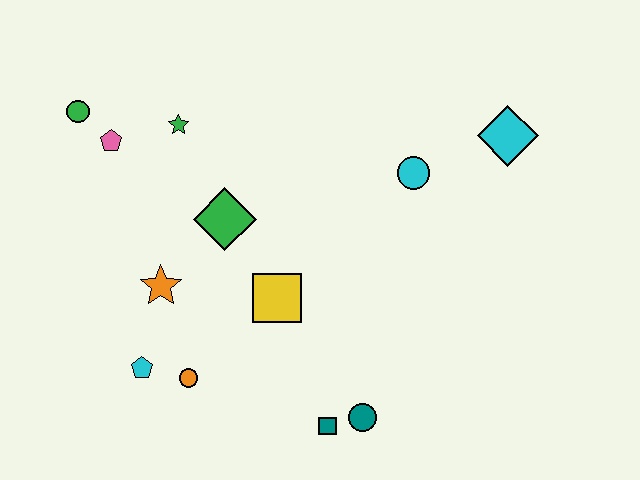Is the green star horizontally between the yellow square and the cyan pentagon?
Yes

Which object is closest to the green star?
The pink pentagon is closest to the green star.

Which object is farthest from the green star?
The teal circle is farthest from the green star.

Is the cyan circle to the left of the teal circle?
No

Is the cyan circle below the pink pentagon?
Yes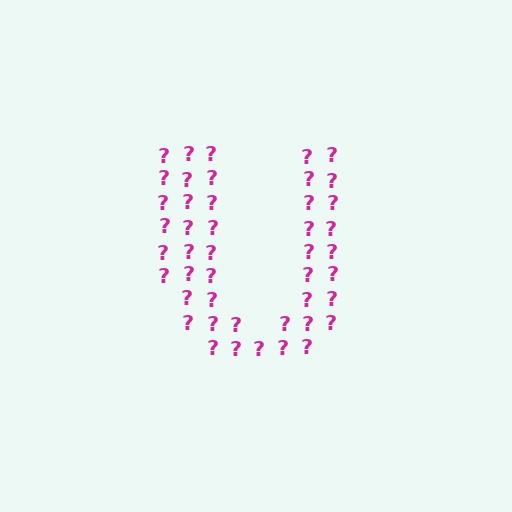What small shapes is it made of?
It is made of small question marks.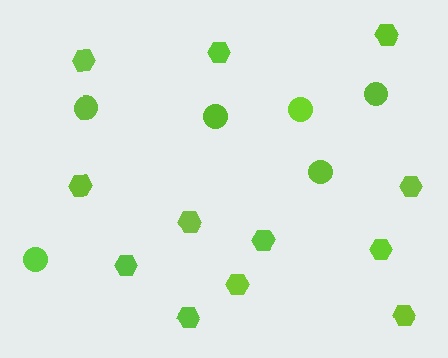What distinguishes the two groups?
There are 2 groups: one group of circles (6) and one group of hexagons (12).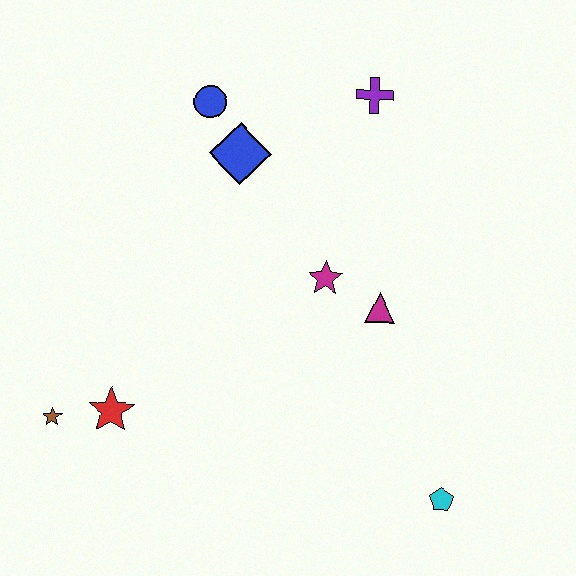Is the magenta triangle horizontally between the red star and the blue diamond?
No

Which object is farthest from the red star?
The purple cross is farthest from the red star.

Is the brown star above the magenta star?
No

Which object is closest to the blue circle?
The blue diamond is closest to the blue circle.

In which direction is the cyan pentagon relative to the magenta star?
The cyan pentagon is below the magenta star.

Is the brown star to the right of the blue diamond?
No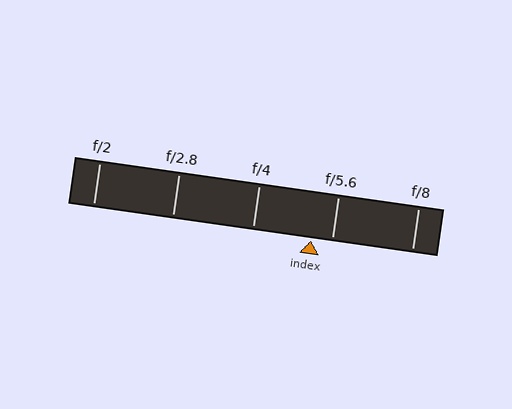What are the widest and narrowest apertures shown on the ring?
The widest aperture shown is f/2 and the narrowest is f/8.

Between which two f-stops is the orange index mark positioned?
The index mark is between f/4 and f/5.6.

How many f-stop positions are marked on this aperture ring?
There are 5 f-stop positions marked.